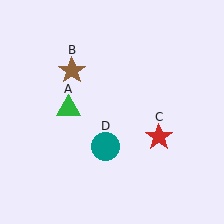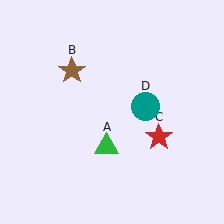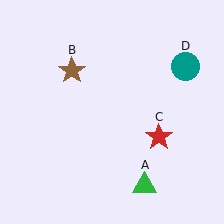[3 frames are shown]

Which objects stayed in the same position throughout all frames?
Brown star (object B) and red star (object C) remained stationary.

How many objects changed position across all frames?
2 objects changed position: green triangle (object A), teal circle (object D).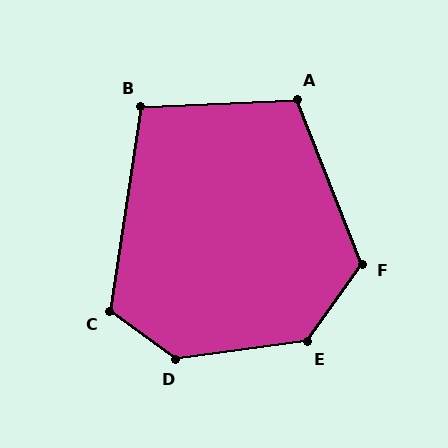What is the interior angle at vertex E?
Approximately 133 degrees (obtuse).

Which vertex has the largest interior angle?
D, at approximately 136 degrees.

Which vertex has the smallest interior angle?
B, at approximately 101 degrees.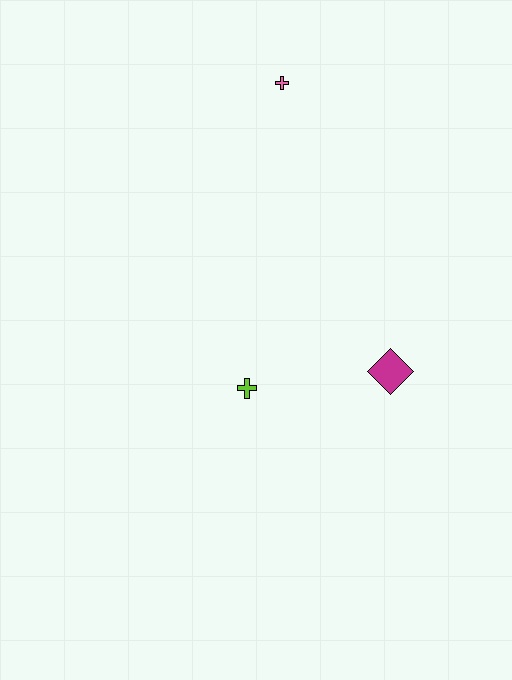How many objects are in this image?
There are 3 objects.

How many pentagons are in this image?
There are no pentagons.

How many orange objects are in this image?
There are no orange objects.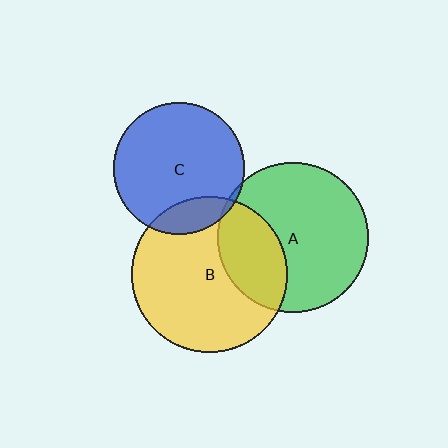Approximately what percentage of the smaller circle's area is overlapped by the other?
Approximately 30%.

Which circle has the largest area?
Circle B (yellow).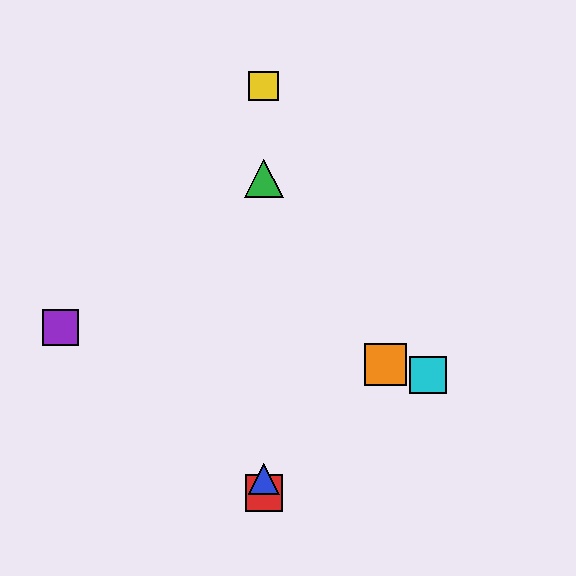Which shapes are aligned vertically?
The red square, the blue triangle, the green triangle, the yellow square are aligned vertically.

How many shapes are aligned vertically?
4 shapes (the red square, the blue triangle, the green triangle, the yellow square) are aligned vertically.